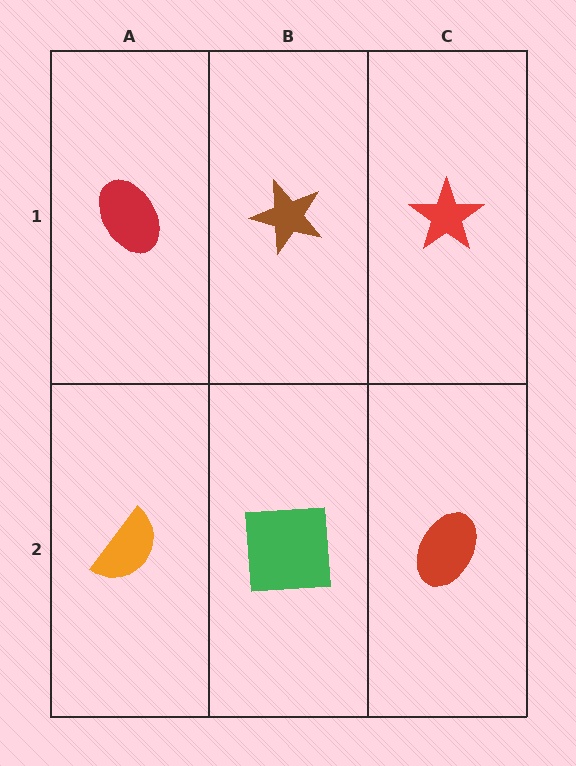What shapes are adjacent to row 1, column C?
A red ellipse (row 2, column C), a brown star (row 1, column B).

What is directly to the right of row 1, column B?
A red star.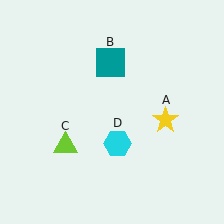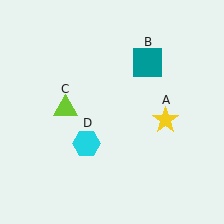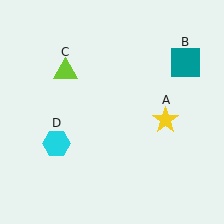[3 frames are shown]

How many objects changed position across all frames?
3 objects changed position: teal square (object B), lime triangle (object C), cyan hexagon (object D).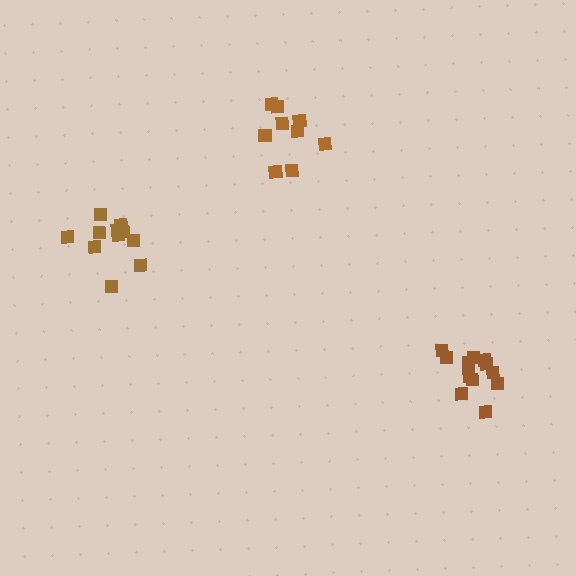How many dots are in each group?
Group 1: 12 dots, Group 2: 12 dots, Group 3: 9 dots (33 total).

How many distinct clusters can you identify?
There are 3 distinct clusters.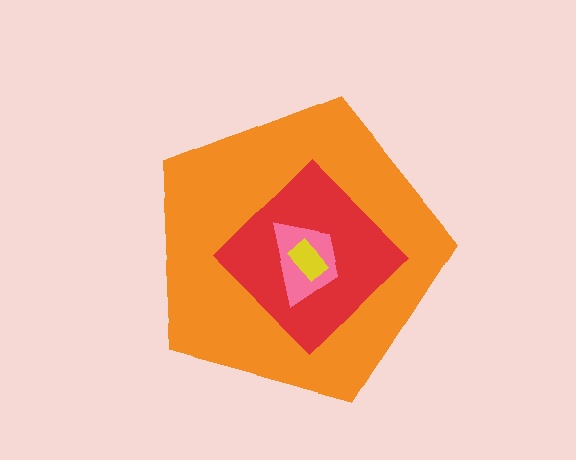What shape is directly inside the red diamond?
The pink trapezoid.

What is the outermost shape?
The orange pentagon.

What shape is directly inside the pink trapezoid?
The yellow rectangle.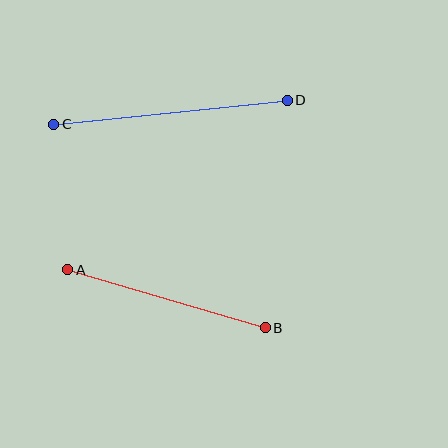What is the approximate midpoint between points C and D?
The midpoint is at approximately (170, 112) pixels.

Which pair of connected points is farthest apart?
Points C and D are farthest apart.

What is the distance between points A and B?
The distance is approximately 206 pixels.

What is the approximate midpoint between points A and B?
The midpoint is at approximately (167, 299) pixels.